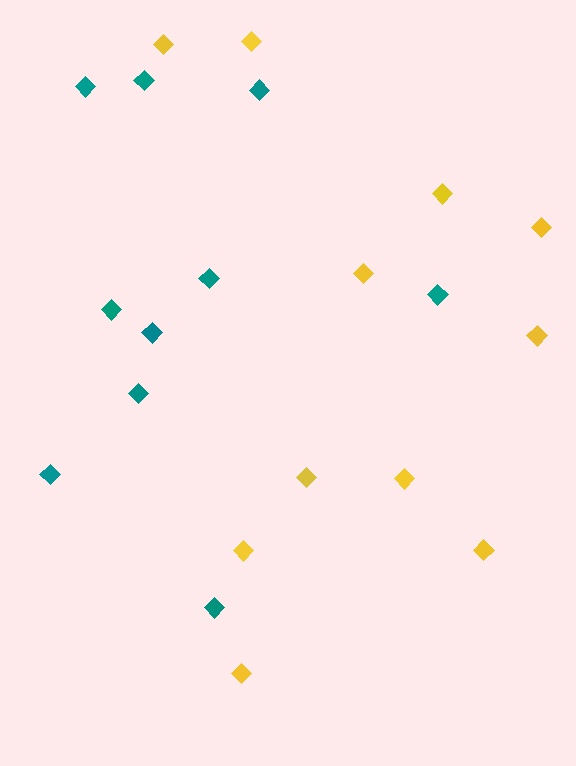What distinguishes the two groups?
There are 2 groups: one group of teal diamonds (10) and one group of yellow diamonds (11).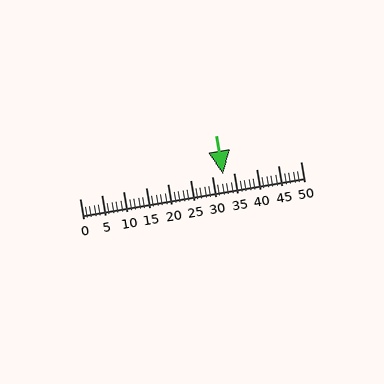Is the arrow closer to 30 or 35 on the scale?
The arrow is closer to 35.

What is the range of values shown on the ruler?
The ruler shows values from 0 to 50.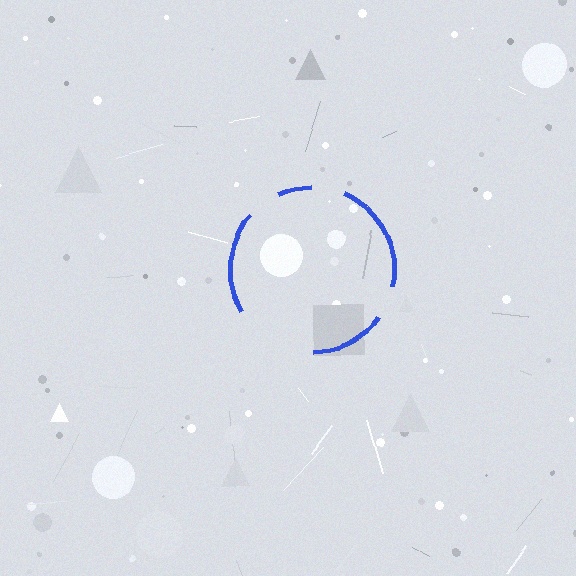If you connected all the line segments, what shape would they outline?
They would outline a circle.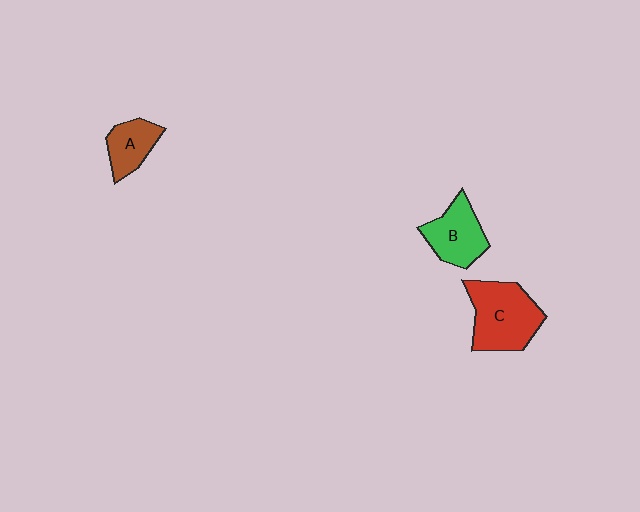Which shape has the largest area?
Shape C (red).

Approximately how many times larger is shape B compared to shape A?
Approximately 1.3 times.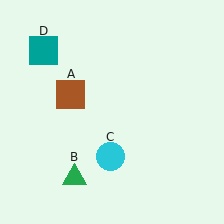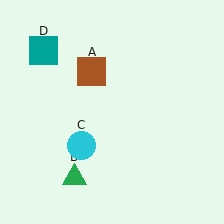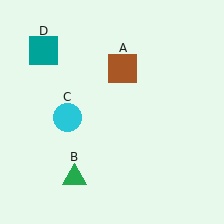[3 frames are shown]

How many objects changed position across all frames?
2 objects changed position: brown square (object A), cyan circle (object C).